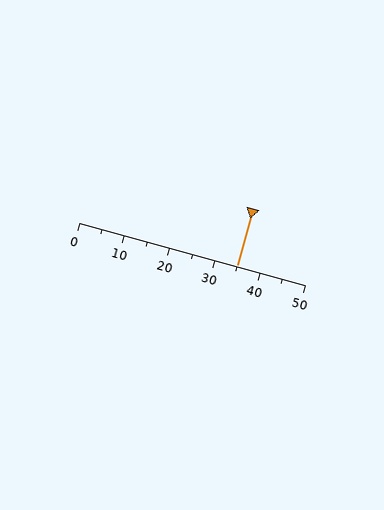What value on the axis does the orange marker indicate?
The marker indicates approximately 35.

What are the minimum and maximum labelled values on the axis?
The axis runs from 0 to 50.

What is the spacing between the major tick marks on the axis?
The major ticks are spaced 10 apart.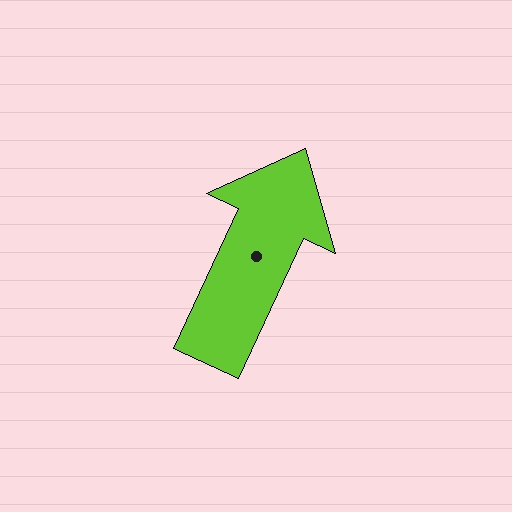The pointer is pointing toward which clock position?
Roughly 1 o'clock.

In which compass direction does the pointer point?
Northeast.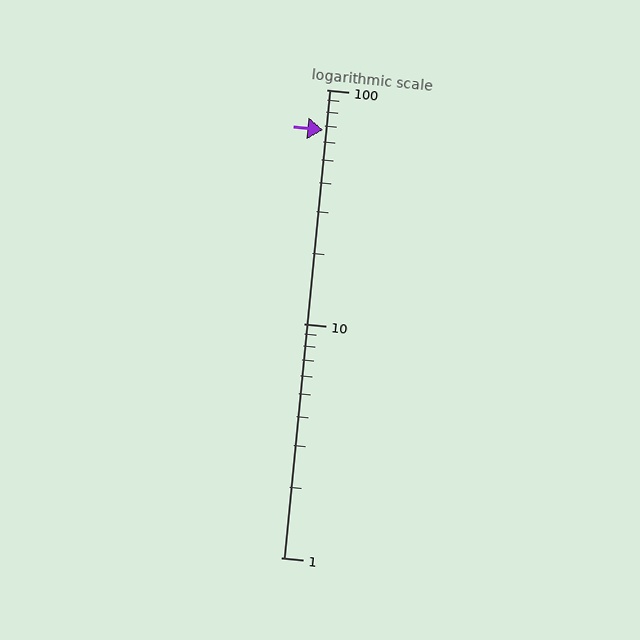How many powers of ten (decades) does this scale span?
The scale spans 2 decades, from 1 to 100.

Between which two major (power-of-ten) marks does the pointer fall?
The pointer is between 10 and 100.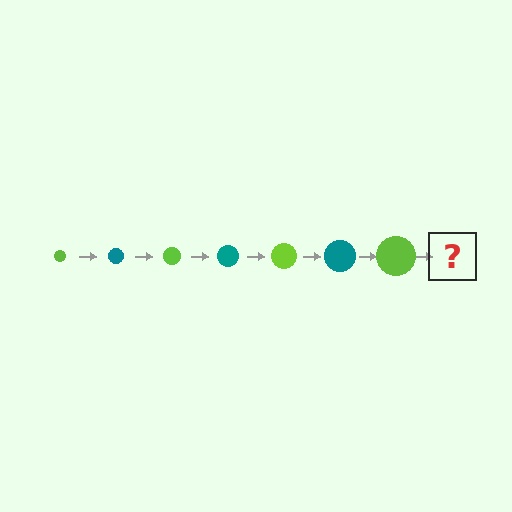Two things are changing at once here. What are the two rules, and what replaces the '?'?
The two rules are that the circle grows larger each step and the color cycles through lime and teal. The '?' should be a teal circle, larger than the previous one.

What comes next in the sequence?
The next element should be a teal circle, larger than the previous one.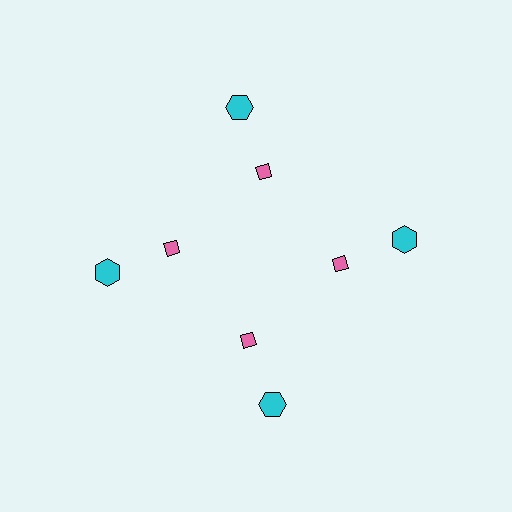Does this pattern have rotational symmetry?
Yes, this pattern has 4-fold rotational symmetry. It looks the same after rotating 90 degrees around the center.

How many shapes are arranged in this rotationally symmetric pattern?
There are 8 shapes, arranged in 4 groups of 2.